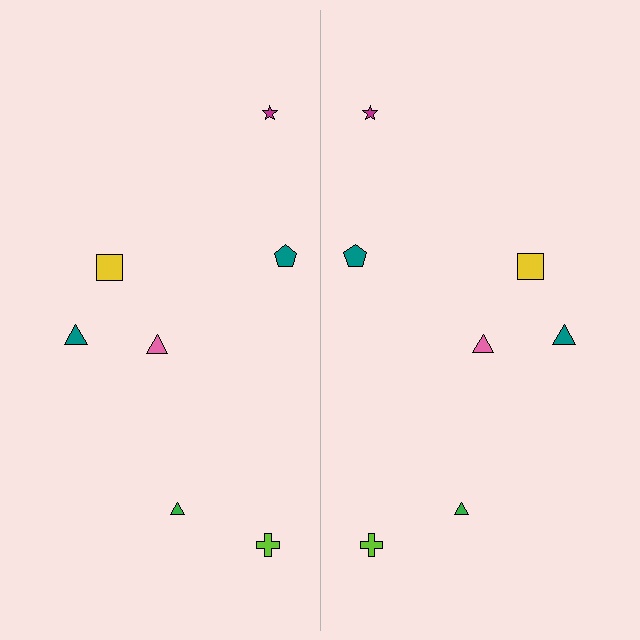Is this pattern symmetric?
Yes, this pattern has bilateral (reflection) symmetry.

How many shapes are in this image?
There are 14 shapes in this image.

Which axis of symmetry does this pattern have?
The pattern has a vertical axis of symmetry running through the center of the image.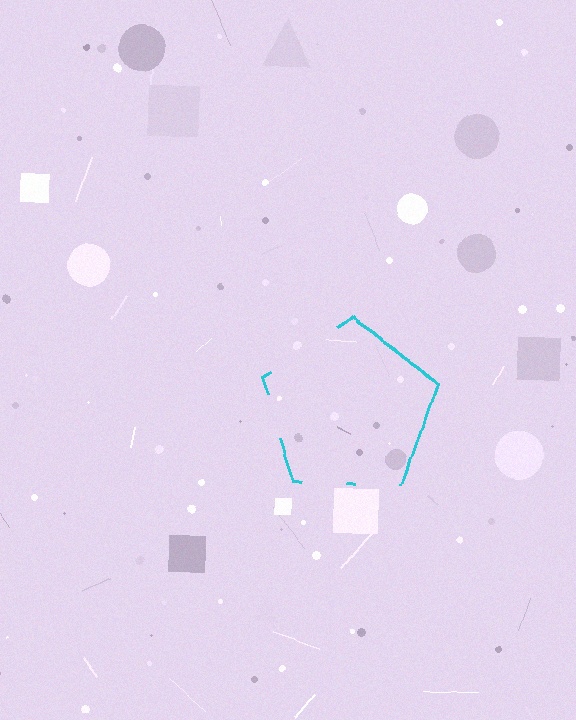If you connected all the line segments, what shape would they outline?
They would outline a pentagon.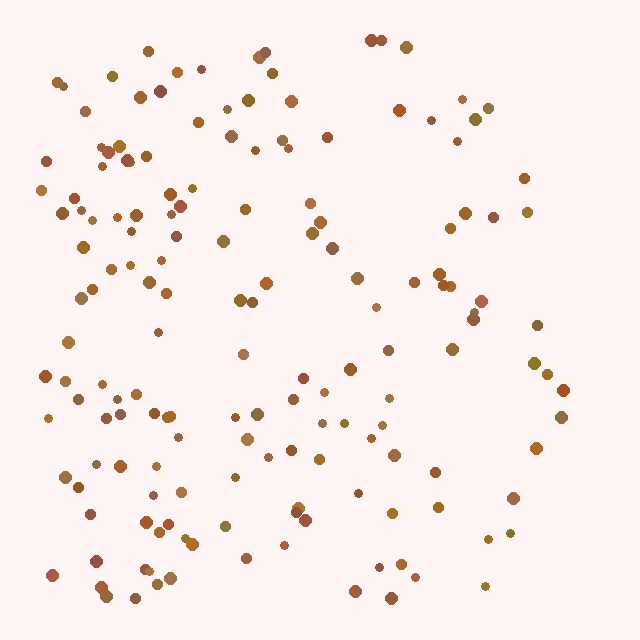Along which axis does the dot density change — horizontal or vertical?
Horizontal.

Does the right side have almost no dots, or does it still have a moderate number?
Still a moderate number, just noticeably fewer than the left.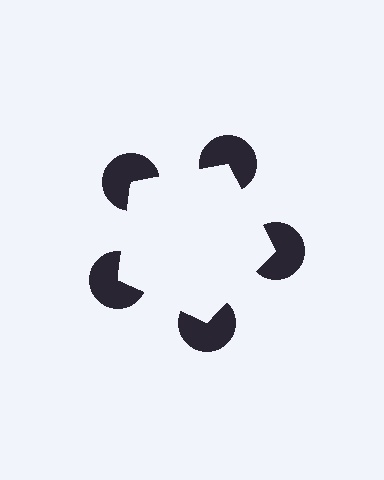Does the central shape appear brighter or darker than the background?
It typically appears slightly brighter than the background, even though no actual brightness change is drawn.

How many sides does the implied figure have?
5 sides.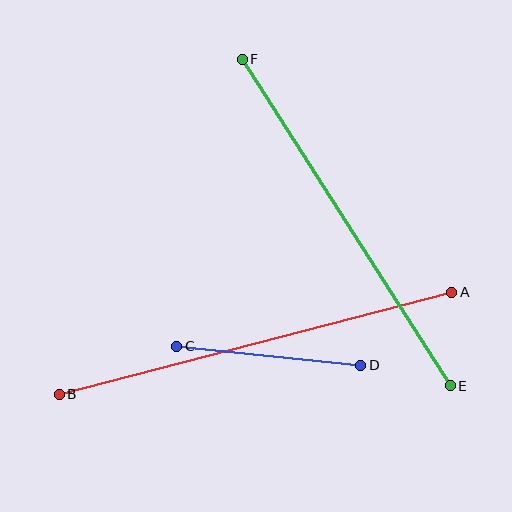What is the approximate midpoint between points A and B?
The midpoint is at approximately (255, 343) pixels.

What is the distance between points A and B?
The distance is approximately 405 pixels.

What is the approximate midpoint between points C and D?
The midpoint is at approximately (269, 356) pixels.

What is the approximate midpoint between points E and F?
The midpoint is at approximately (346, 222) pixels.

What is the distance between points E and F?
The distance is approximately 387 pixels.